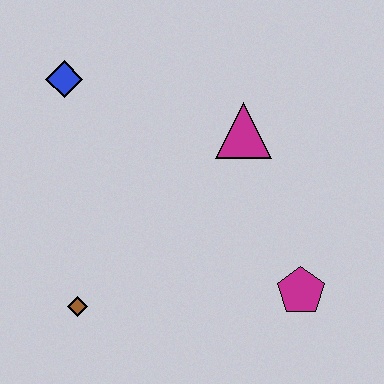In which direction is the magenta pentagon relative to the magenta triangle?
The magenta pentagon is below the magenta triangle.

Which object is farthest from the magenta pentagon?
The blue diamond is farthest from the magenta pentagon.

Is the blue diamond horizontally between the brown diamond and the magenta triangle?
No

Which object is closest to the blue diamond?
The magenta triangle is closest to the blue diamond.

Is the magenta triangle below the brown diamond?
No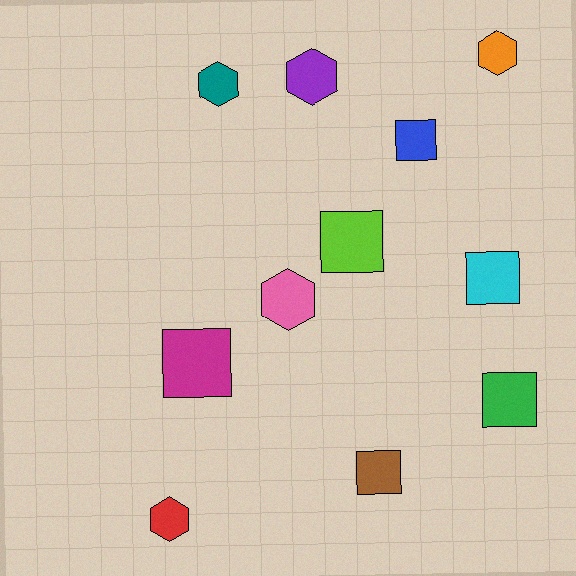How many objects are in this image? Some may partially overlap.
There are 11 objects.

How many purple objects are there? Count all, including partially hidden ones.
There is 1 purple object.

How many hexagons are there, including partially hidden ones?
There are 5 hexagons.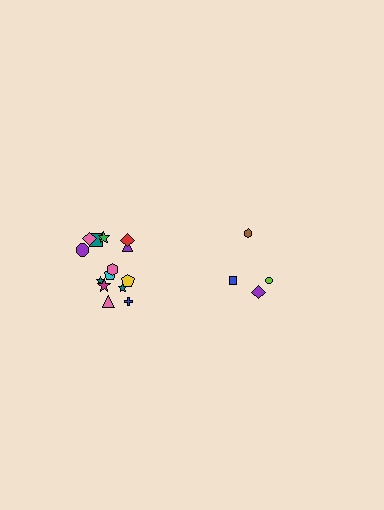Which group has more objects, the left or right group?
The left group.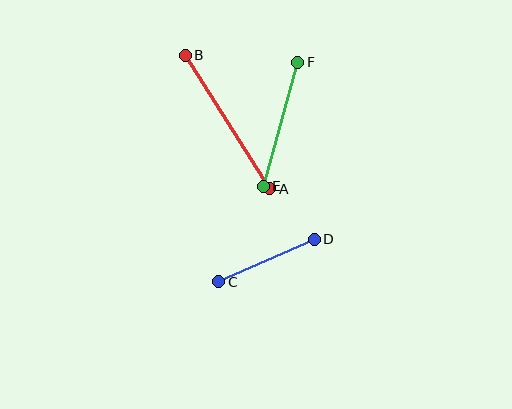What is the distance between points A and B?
The distance is approximately 158 pixels.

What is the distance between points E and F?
The distance is approximately 128 pixels.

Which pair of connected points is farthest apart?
Points A and B are farthest apart.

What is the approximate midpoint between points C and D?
The midpoint is at approximately (267, 260) pixels.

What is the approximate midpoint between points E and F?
The midpoint is at approximately (281, 124) pixels.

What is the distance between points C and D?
The distance is approximately 105 pixels.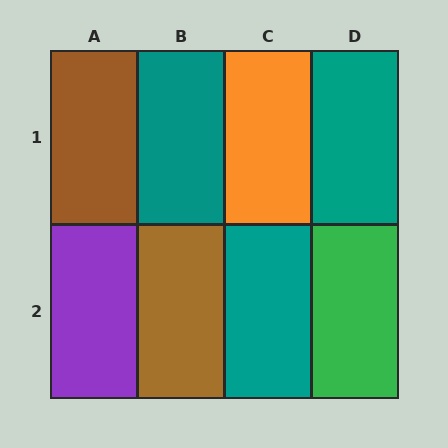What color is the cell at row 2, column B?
Brown.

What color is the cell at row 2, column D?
Green.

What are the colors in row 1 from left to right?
Brown, teal, orange, teal.